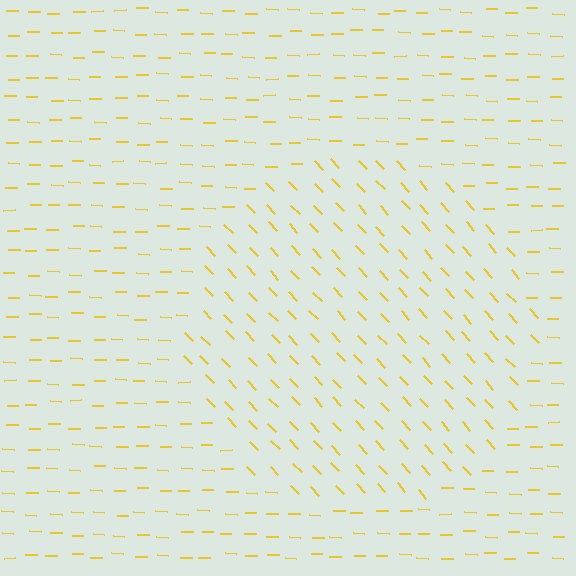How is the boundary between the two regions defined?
The boundary is defined purely by a change in line orientation (approximately 45 degrees difference). All lines are the same color and thickness.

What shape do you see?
I see a circle.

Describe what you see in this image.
The image is filled with small yellow line segments. A circle region in the image has lines oriented differently from the surrounding lines, creating a visible texture boundary.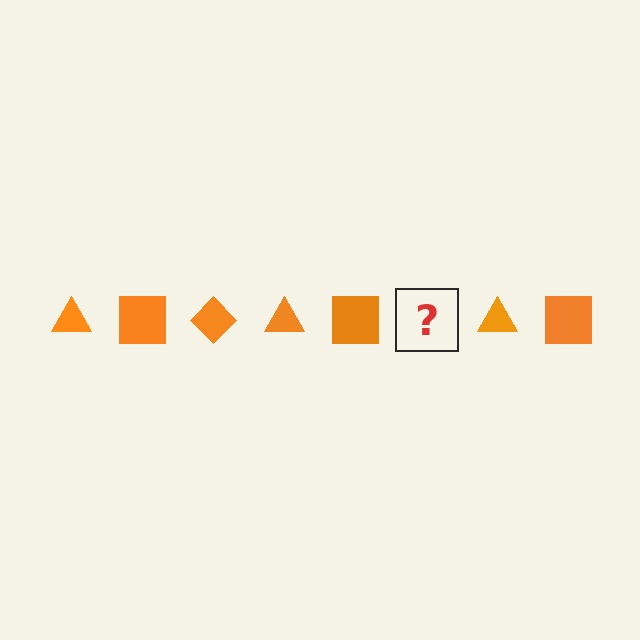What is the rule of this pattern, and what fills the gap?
The rule is that the pattern cycles through triangle, square, diamond shapes in orange. The gap should be filled with an orange diamond.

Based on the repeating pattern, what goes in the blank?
The blank should be an orange diamond.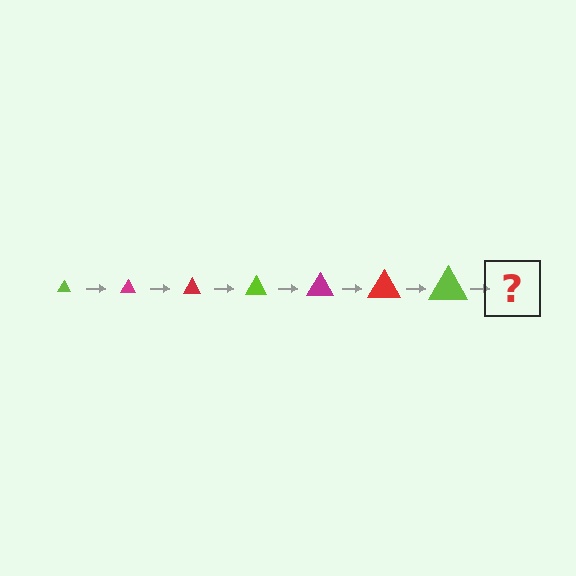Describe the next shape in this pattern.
It should be a magenta triangle, larger than the previous one.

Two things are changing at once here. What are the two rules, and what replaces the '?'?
The two rules are that the triangle grows larger each step and the color cycles through lime, magenta, and red. The '?' should be a magenta triangle, larger than the previous one.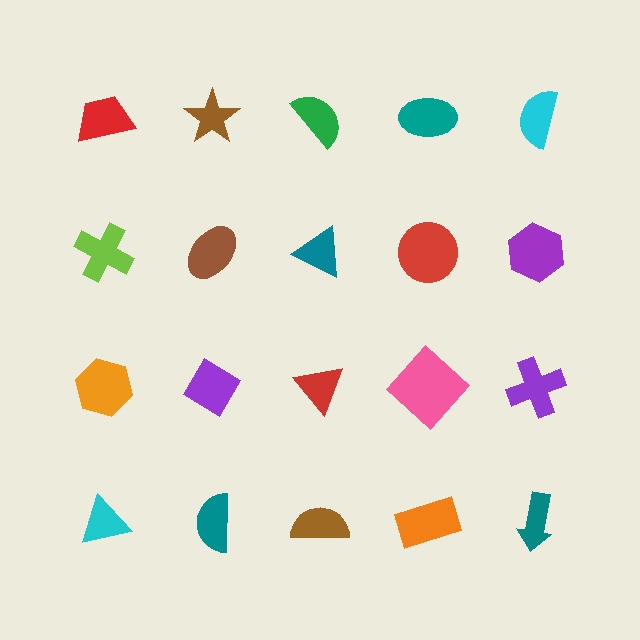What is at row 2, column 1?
A lime cross.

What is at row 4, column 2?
A teal semicircle.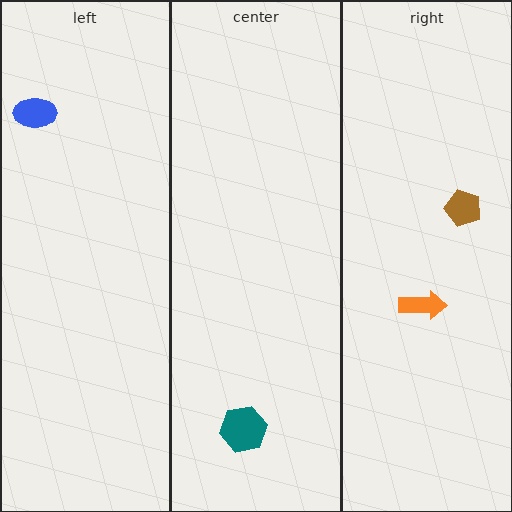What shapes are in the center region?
The teal hexagon.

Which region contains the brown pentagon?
The right region.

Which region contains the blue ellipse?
The left region.